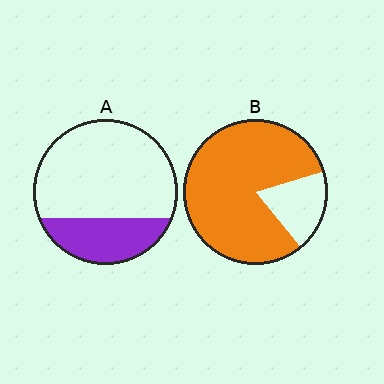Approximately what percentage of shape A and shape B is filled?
A is approximately 30% and B is approximately 80%.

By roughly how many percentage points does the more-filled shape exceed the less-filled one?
By roughly 55 percentage points (B over A).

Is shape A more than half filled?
No.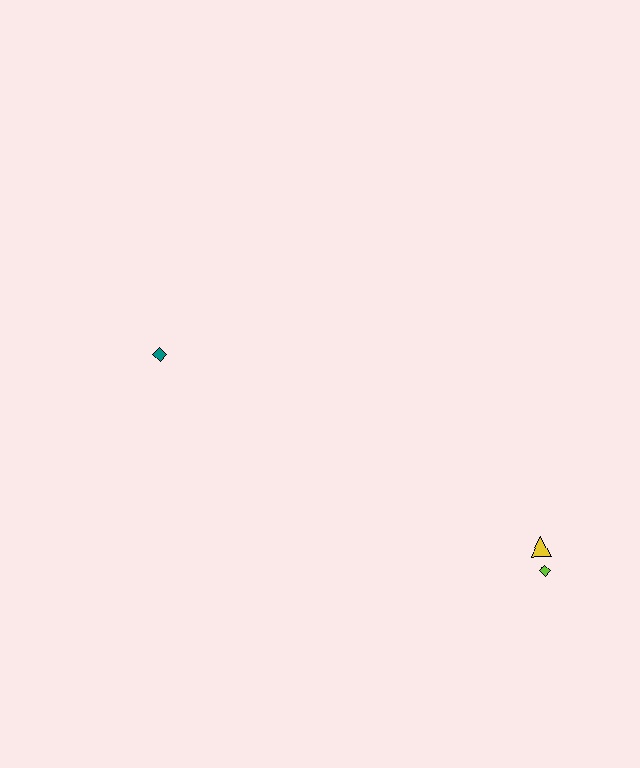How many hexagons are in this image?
There are no hexagons.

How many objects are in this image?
There are 3 objects.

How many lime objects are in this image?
There is 1 lime object.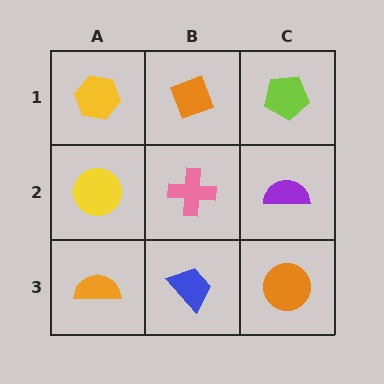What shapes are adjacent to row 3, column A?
A yellow circle (row 2, column A), a blue trapezoid (row 3, column B).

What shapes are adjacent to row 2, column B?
An orange diamond (row 1, column B), a blue trapezoid (row 3, column B), a yellow circle (row 2, column A), a purple semicircle (row 2, column C).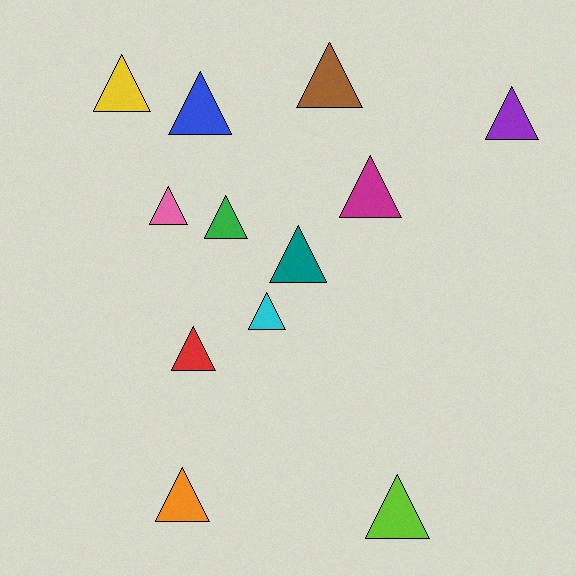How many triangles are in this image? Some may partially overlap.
There are 12 triangles.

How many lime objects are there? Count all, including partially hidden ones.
There is 1 lime object.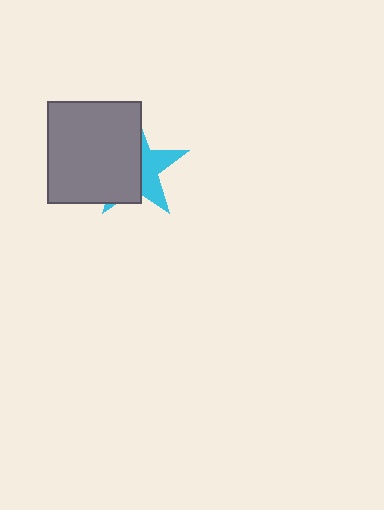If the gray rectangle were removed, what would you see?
You would see the complete cyan star.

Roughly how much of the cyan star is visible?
A small part of it is visible (roughly 41%).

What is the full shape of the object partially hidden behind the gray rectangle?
The partially hidden object is a cyan star.